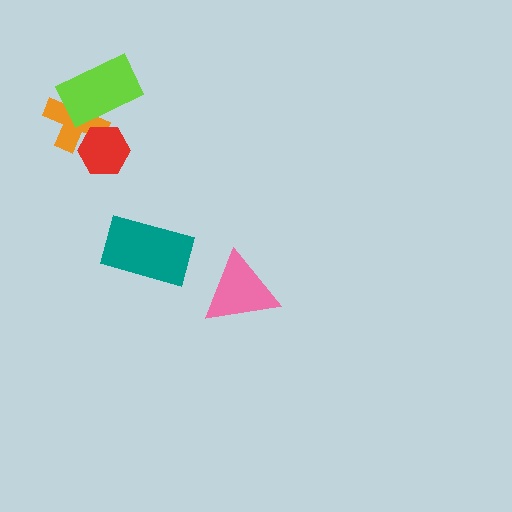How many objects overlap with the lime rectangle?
1 object overlaps with the lime rectangle.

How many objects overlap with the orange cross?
2 objects overlap with the orange cross.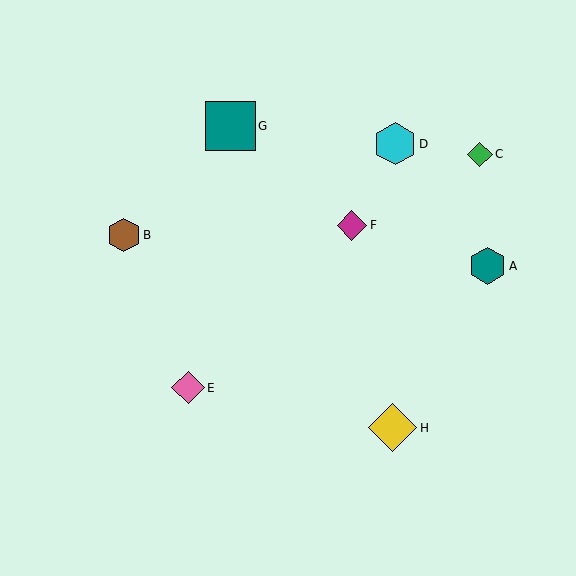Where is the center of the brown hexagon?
The center of the brown hexagon is at (124, 235).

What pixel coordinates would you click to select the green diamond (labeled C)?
Click at (480, 154) to select the green diamond C.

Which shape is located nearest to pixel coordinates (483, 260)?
The teal hexagon (labeled A) at (488, 266) is nearest to that location.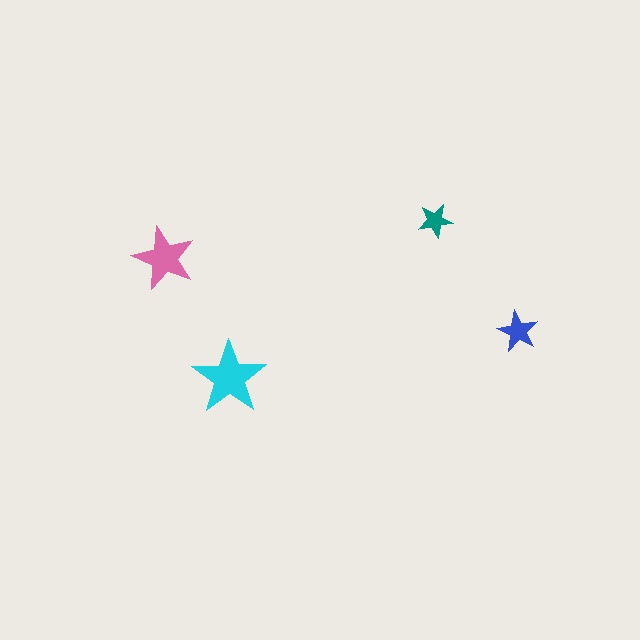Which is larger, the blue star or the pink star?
The pink one.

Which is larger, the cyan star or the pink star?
The cyan one.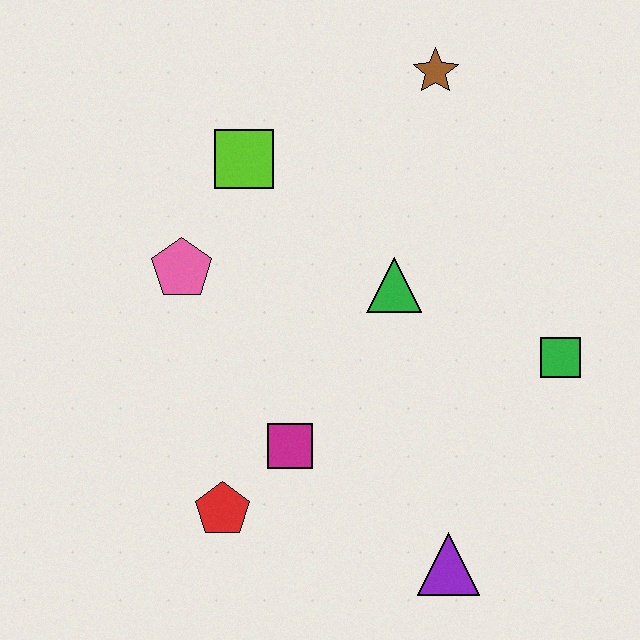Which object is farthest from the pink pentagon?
The purple triangle is farthest from the pink pentagon.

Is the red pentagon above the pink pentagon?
No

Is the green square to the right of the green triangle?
Yes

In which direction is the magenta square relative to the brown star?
The magenta square is below the brown star.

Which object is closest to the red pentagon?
The magenta square is closest to the red pentagon.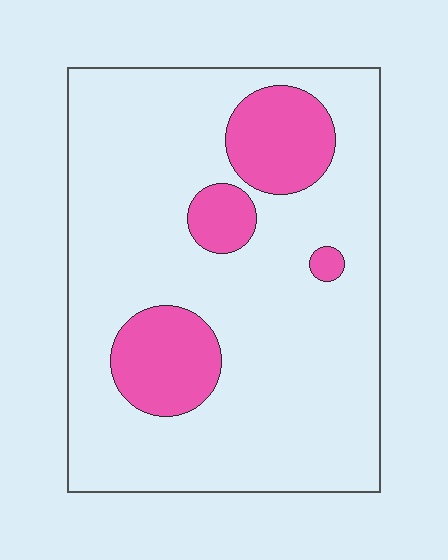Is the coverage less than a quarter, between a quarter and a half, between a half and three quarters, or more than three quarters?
Less than a quarter.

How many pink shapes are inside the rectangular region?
4.